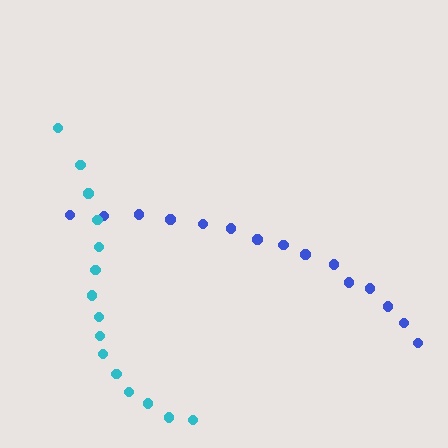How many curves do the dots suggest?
There are 2 distinct paths.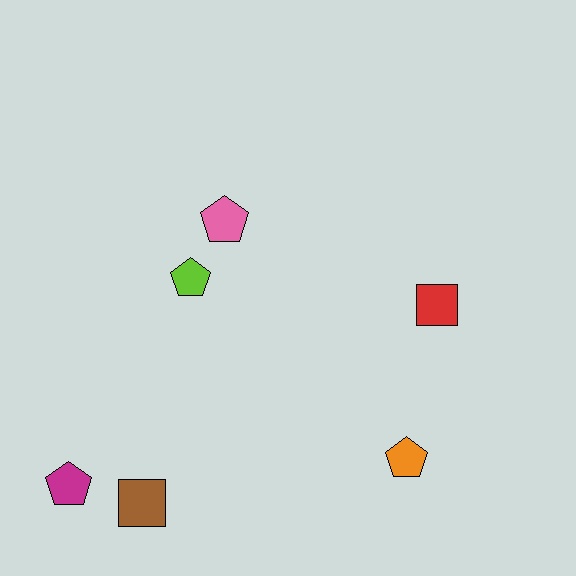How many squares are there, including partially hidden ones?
There are 2 squares.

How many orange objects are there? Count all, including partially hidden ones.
There is 1 orange object.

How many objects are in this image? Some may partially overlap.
There are 6 objects.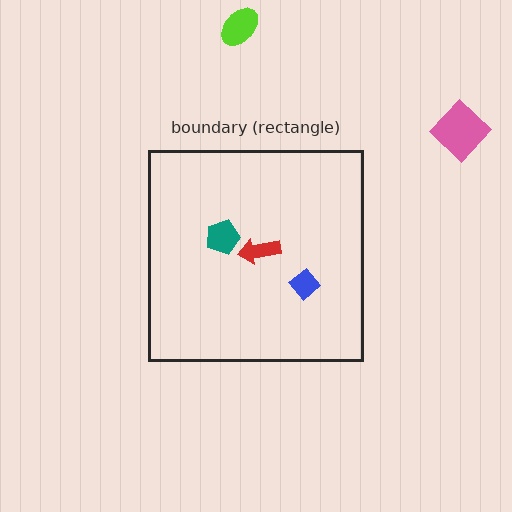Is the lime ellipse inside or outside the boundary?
Outside.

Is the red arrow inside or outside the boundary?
Inside.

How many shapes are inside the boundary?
3 inside, 2 outside.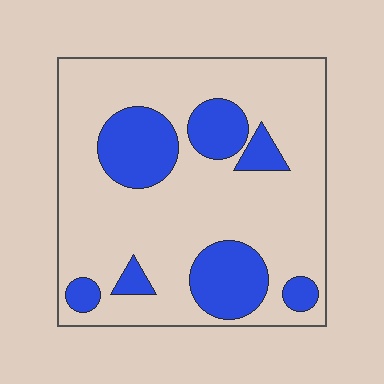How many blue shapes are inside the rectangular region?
7.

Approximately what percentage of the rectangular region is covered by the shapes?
Approximately 25%.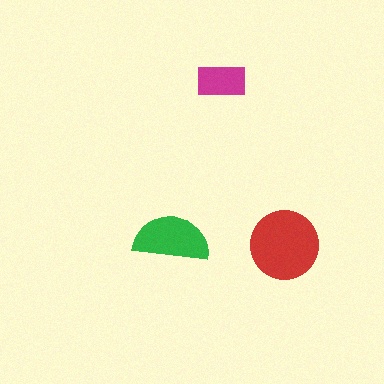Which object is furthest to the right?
The red circle is rightmost.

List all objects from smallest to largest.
The magenta rectangle, the green semicircle, the red circle.